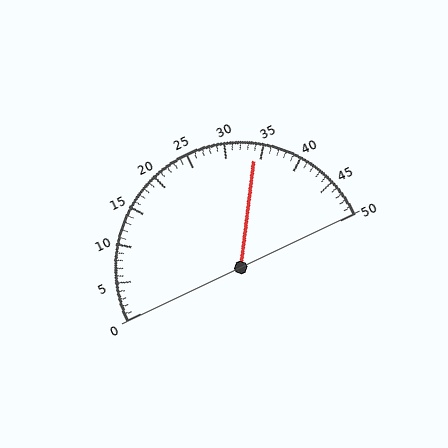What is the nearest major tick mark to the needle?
The nearest major tick mark is 35.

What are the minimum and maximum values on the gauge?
The gauge ranges from 0 to 50.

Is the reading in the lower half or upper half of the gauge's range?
The reading is in the upper half of the range (0 to 50).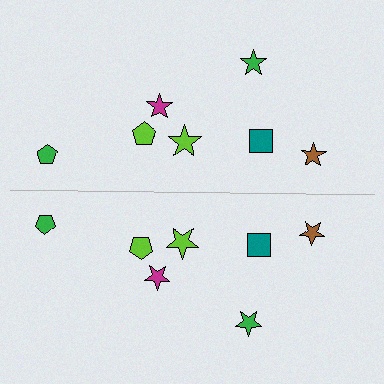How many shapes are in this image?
There are 14 shapes in this image.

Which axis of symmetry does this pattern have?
The pattern has a horizontal axis of symmetry running through the center of the image.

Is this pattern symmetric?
Yes, this pattern has bilateral (reflection) symmetry.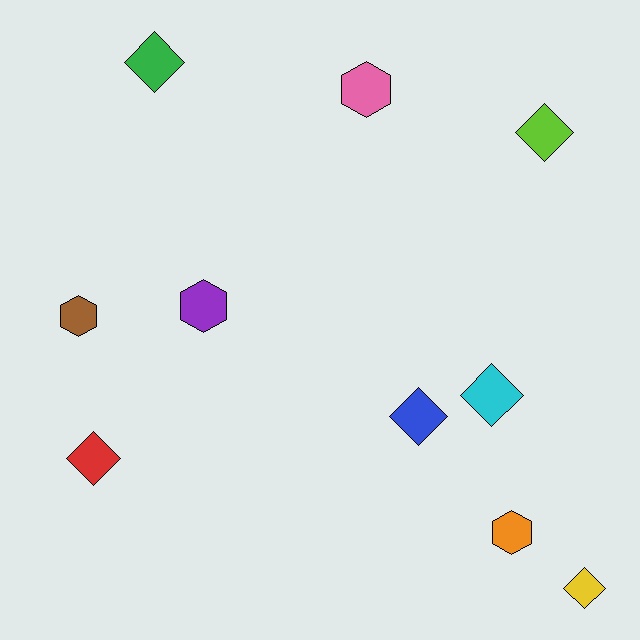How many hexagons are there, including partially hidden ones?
There are 4 hexagons.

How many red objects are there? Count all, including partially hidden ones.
There is 1 red object.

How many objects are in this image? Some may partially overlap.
There are 10 objects.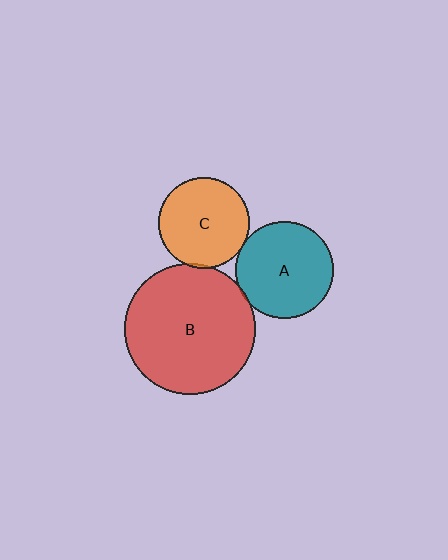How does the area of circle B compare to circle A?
Approximately 1.8 times.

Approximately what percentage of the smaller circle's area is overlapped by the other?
Approximately 5%.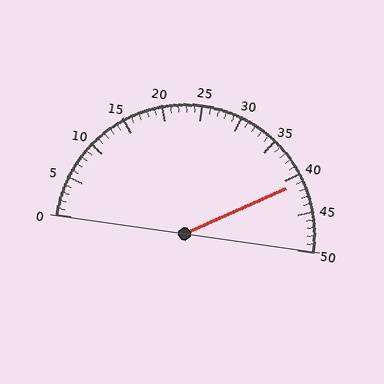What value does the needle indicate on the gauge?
The needle indicates approximately 41.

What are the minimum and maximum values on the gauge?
The gauge ranges from 0 to 50.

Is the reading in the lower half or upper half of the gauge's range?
The reading is in the upper half of the range (0 to 50).